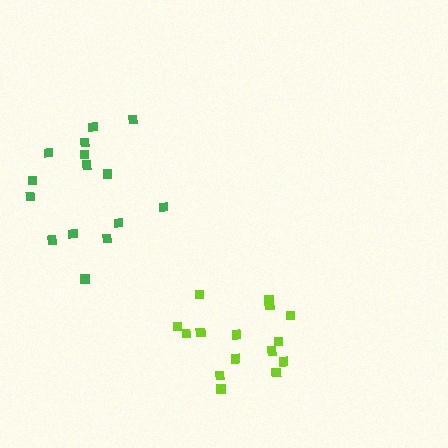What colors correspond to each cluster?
The clusters are colored: lime, green.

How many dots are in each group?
Group 1: 17 dots, Group 2: 15 dots (32 total).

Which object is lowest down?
The lime cluster is bottommost.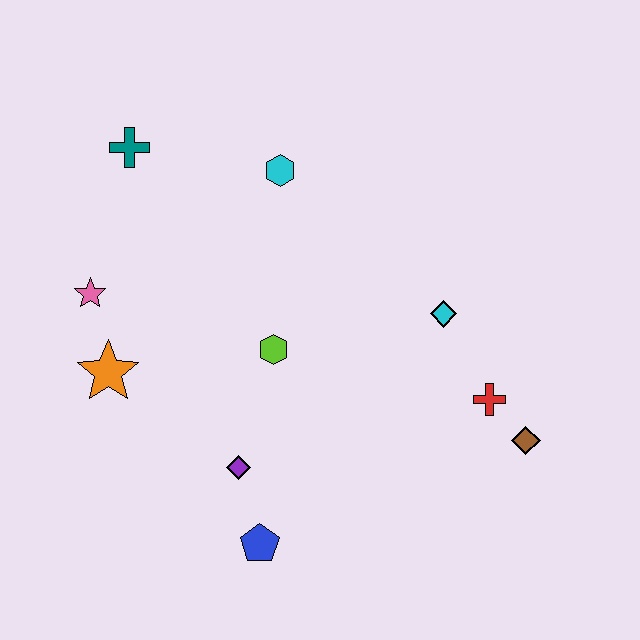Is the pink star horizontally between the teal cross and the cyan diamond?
No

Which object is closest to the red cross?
The brown diamond is closest to the red cross.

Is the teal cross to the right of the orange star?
Yes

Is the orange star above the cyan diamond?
No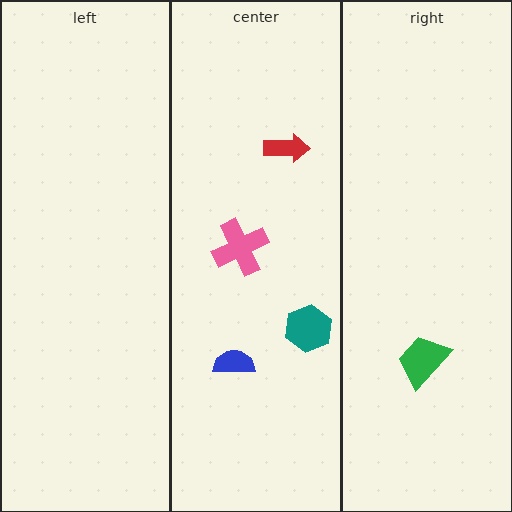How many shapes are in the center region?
4.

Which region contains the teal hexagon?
The center region.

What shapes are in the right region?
The green trapezoid.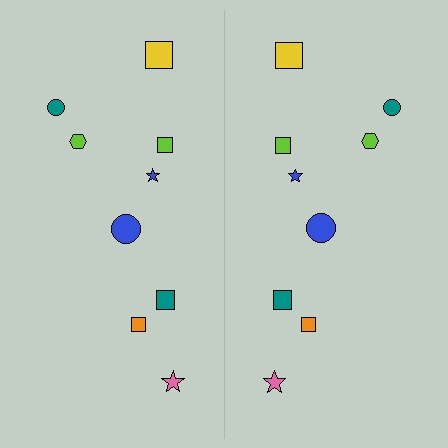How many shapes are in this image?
There are 18 shapes in this image.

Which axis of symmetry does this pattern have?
The pattern has a vertical axis of symmetry running through the center of the image.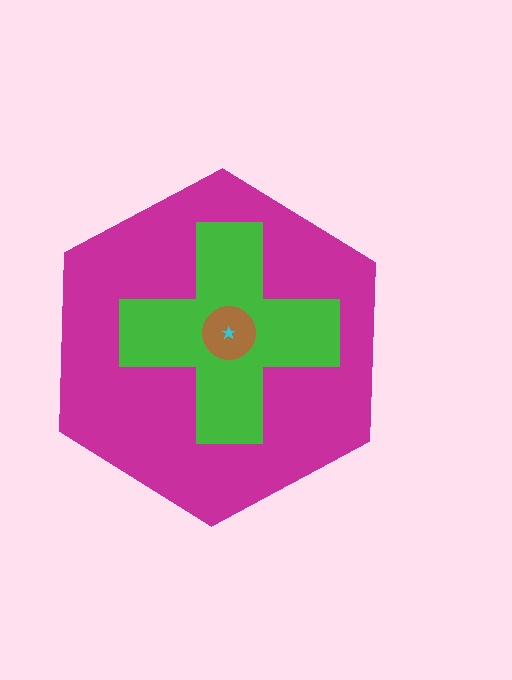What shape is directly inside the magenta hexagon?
The green cross.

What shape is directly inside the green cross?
The brown circle.